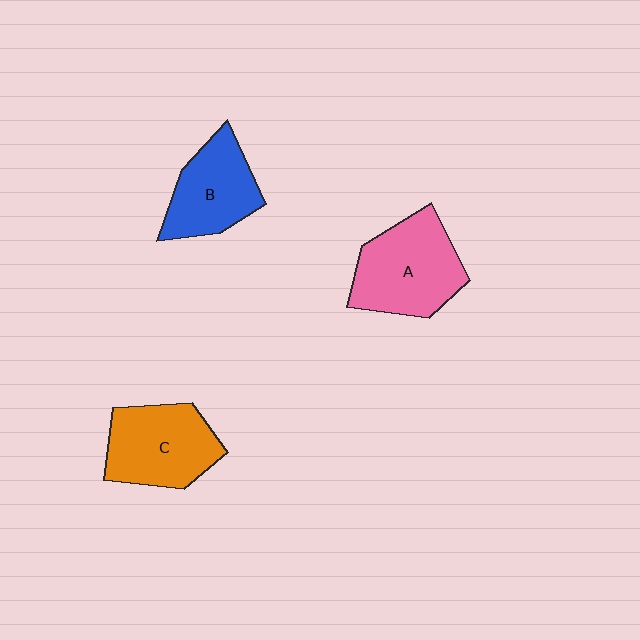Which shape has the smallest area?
Shape B (blue).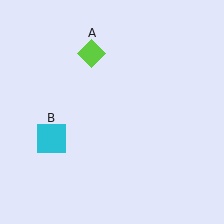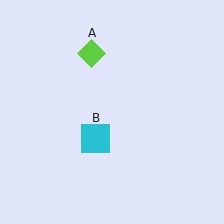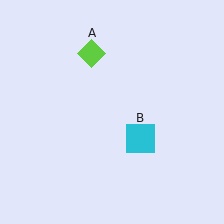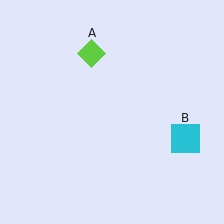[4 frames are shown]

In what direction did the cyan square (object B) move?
The cyan square (object B) moved right.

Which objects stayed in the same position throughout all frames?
Lime diamond (object A) remained stationary.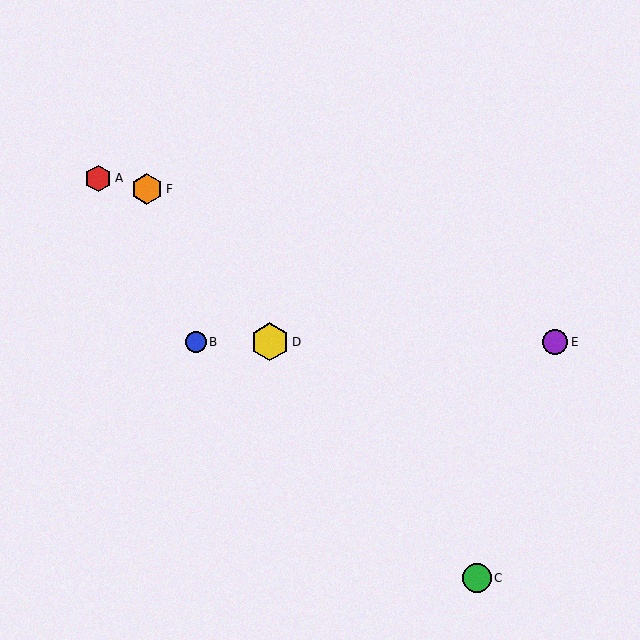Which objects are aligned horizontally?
Objects B, D, E are aligned horizontally.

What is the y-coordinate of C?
Object C is at y≈578.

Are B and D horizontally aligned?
Yes, both are at y≈342.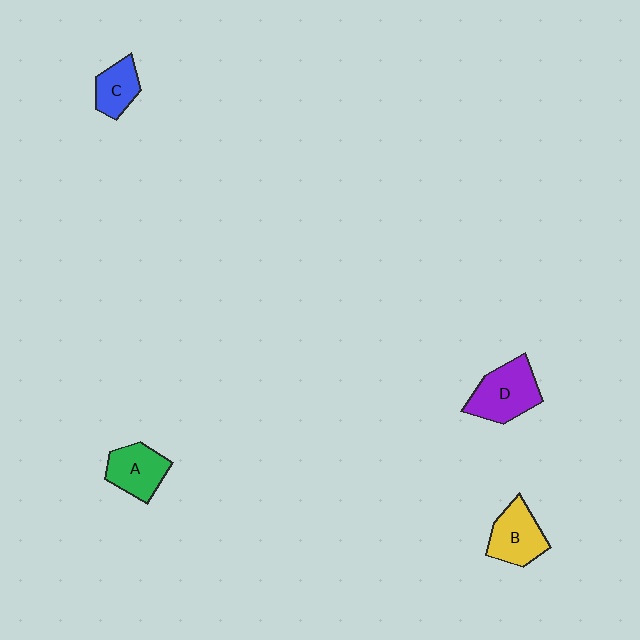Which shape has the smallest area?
Shape C (blue).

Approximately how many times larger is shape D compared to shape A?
Approximately 1.3 times.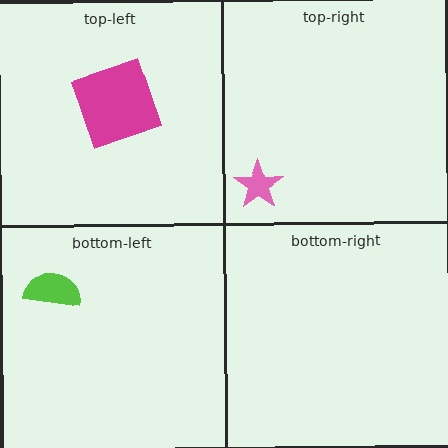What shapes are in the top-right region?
The pink star.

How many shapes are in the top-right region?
1.